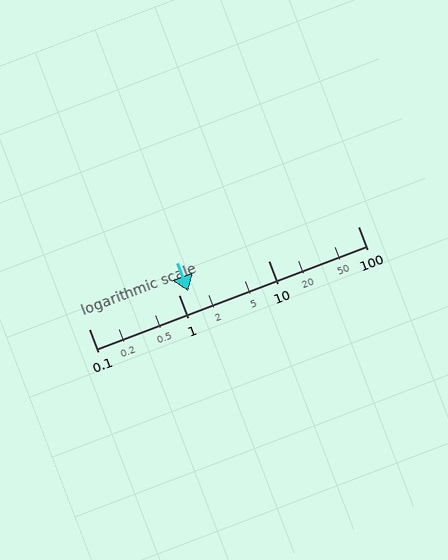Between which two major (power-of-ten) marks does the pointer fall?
The pointer is between 1 and 10.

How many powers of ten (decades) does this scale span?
The scale spans 3 decades, from 0.1 to 100.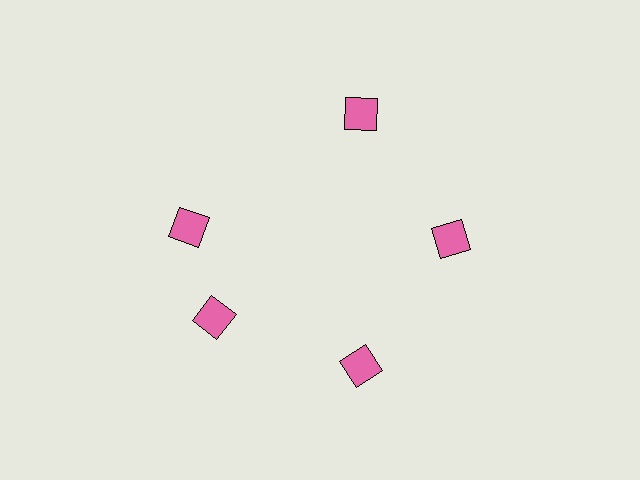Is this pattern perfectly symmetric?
No. The 5 pink diamonds are arranged in a ring, but one element near the 10 o'clock position is rotated out of alignment along the ring, breaking the 5-fold rotational symmetry.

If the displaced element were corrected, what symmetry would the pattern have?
It would have 5-fold rotational symmetry — the pattern would map onto itself every 72 degrees.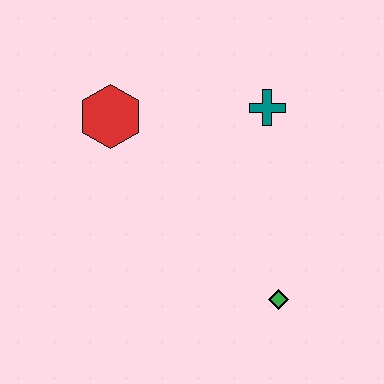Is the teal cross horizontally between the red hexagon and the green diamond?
Yes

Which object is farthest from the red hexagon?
The green diamond is farthest from the red hexagon.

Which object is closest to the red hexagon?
The teal cross is closest to the red hexagon.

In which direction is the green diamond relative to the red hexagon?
The green diamond is below the red hexagon.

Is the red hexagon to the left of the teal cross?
Yes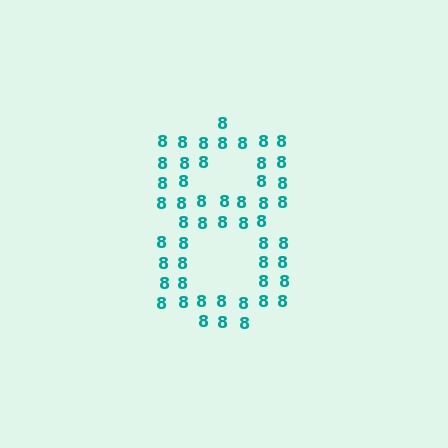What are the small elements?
The small elements are digit 8's.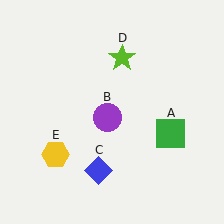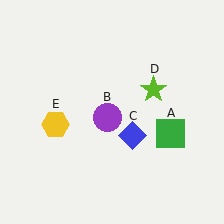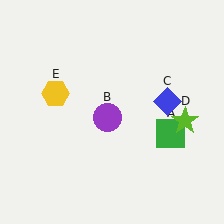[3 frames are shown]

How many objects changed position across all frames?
3 objects changed position: blue diamond (object C), lime star (object D), yellow hexagon (object E).